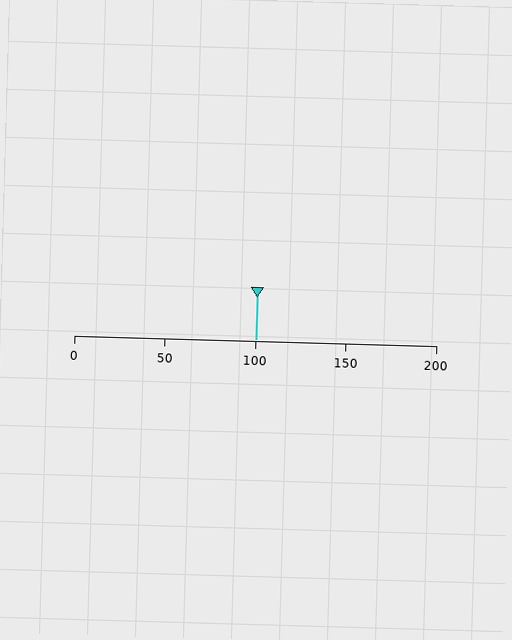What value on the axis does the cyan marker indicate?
The marker indicates approximately 100.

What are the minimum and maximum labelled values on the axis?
The axis runs from 0 to 200.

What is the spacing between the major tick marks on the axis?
The major ticks are spaced 50 apart.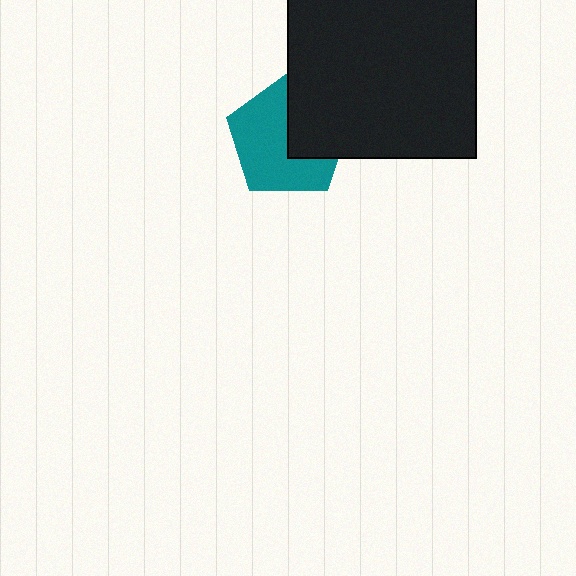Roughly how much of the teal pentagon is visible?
About half of it is visible (roughly 63%).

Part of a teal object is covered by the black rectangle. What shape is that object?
It is a pentagon.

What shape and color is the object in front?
The object in front is a black rectangle.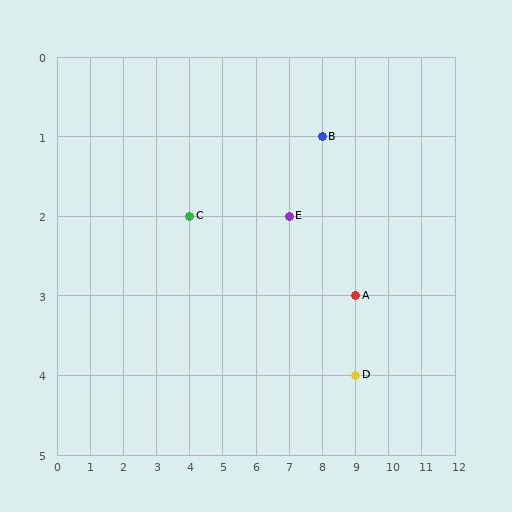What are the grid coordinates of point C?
Point C is at grid coordinates (4, 2).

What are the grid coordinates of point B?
Point B is at grid coordinates (8, 1).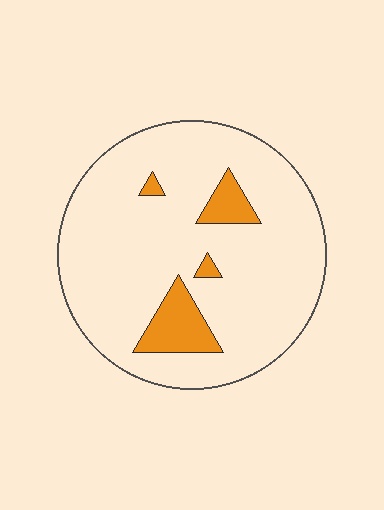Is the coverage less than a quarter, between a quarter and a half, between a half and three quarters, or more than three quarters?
Less than a quarter.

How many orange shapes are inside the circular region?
4.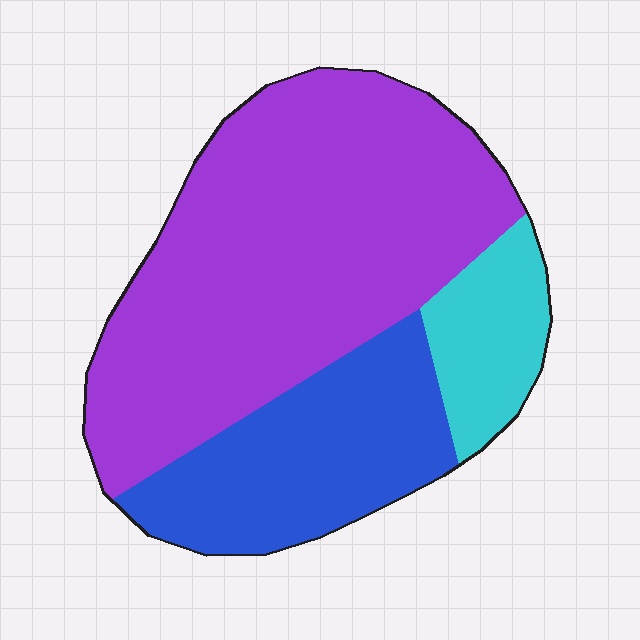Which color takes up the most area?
Purple, at roughly 60%.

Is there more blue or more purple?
Purple.